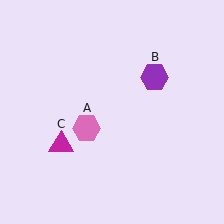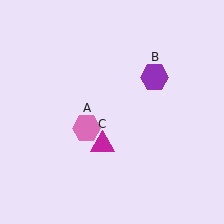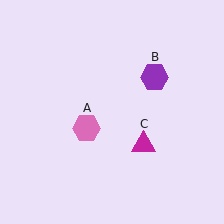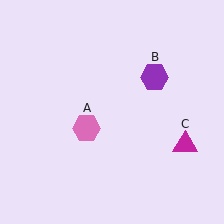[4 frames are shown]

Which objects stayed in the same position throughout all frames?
Pink hexagon (object A) and purple hexagon (object B) remained stationary.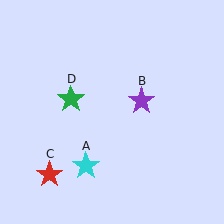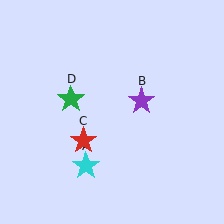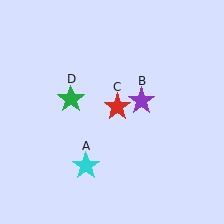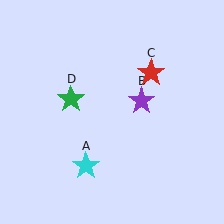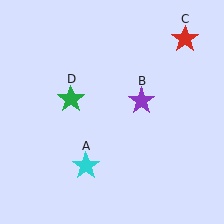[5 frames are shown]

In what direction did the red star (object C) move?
The red star (object C) moved up and to the right.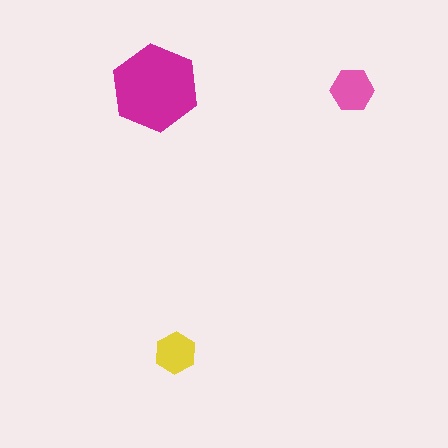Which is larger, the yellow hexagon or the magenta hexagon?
The magenta one.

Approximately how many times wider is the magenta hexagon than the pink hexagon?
About 2 times wider.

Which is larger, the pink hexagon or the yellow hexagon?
The pink one.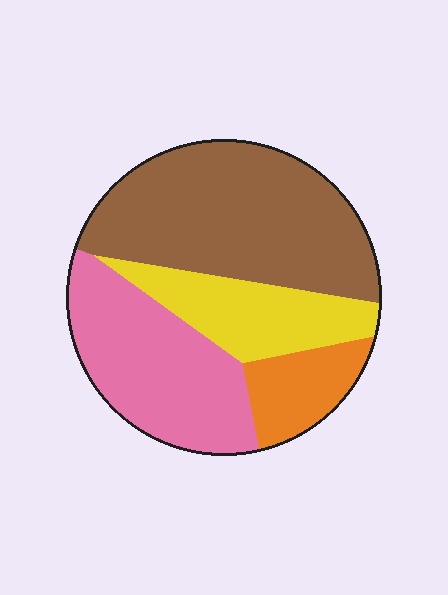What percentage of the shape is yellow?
Yellow takes up less than a quarter of the shape.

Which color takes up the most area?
Brown, at roughly 40%.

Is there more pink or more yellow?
Pink.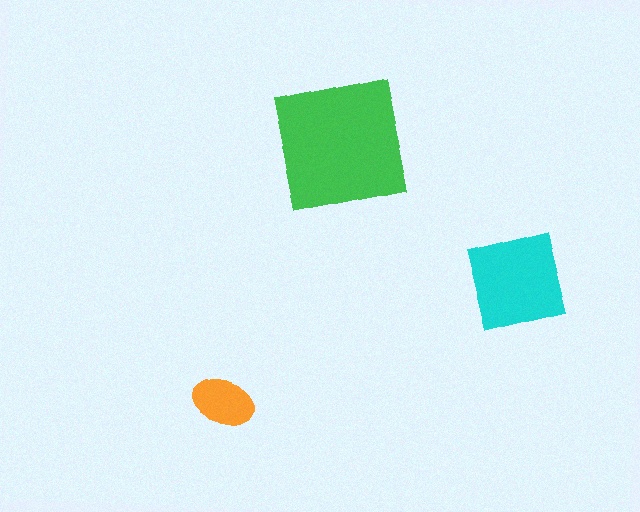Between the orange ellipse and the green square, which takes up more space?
The green square.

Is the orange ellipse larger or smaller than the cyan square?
Smaller.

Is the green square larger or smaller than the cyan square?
Larger.